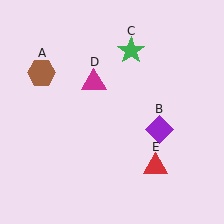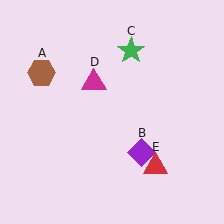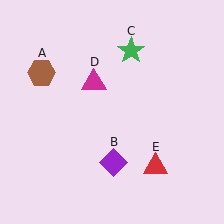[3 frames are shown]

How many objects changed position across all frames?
1 object changed position: purple diamond (object B).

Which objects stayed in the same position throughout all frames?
Brown hexagon (object A) and green star (object C) and magenta triangle (object D) and red triangle (object E) remained stationary.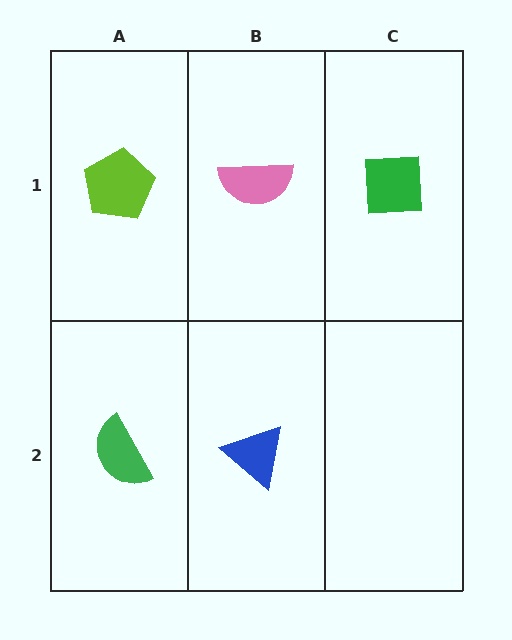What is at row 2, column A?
A green semicircle.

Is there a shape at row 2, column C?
No, that cell is empty.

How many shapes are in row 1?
3 shapes.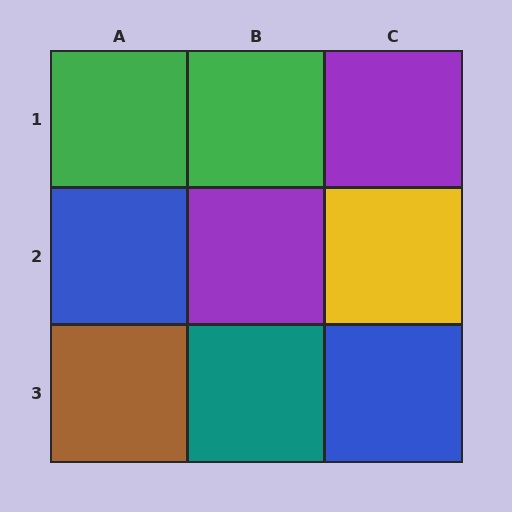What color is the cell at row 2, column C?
Yellow.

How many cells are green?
2 cells are green.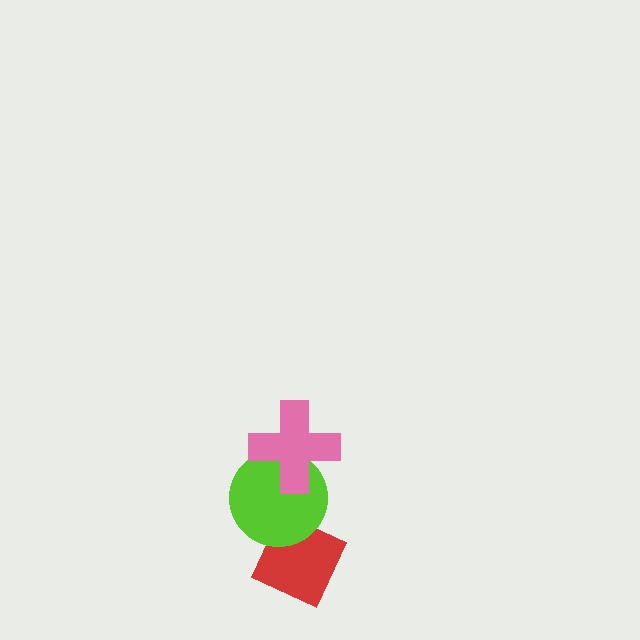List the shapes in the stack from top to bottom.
From top to bottom: the pink cross, the lime circle, the red diamond.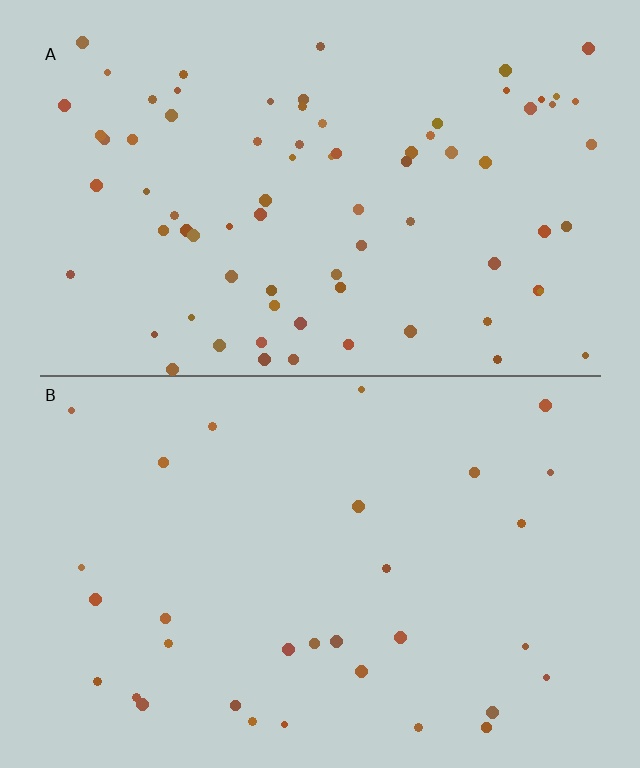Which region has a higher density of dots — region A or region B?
A (the top).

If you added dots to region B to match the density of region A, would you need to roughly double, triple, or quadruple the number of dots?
Approximately double.